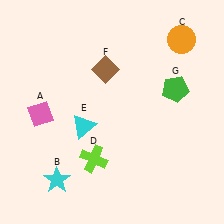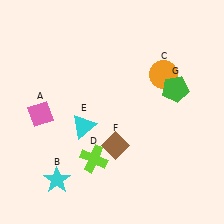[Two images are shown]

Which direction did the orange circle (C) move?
The orange circle (C) moved down.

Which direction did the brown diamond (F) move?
The brown diamond (F) moved down.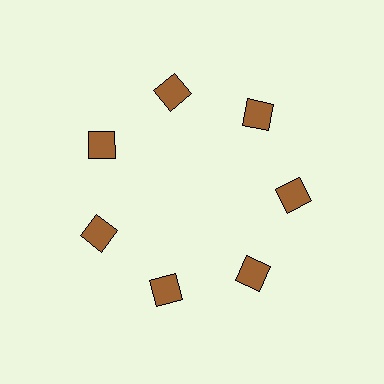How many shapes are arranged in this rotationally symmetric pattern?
There are 7 shapes, arranged in 7 groups of 1.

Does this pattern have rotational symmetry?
Yes, this pattern has 7-fold rotational symmetry. It looks the same after rotating 51 degrees around the center.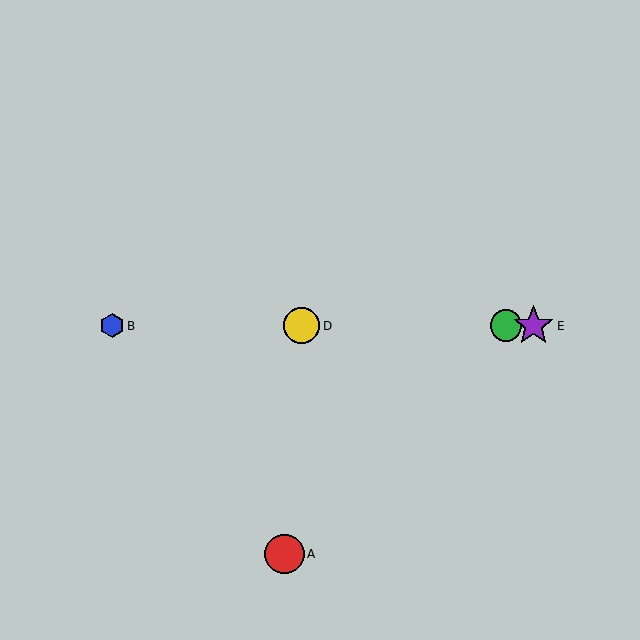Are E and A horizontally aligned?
No, E is at y≈326 and A is at y≈554.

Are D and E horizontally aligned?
Yes, both are at y≈326.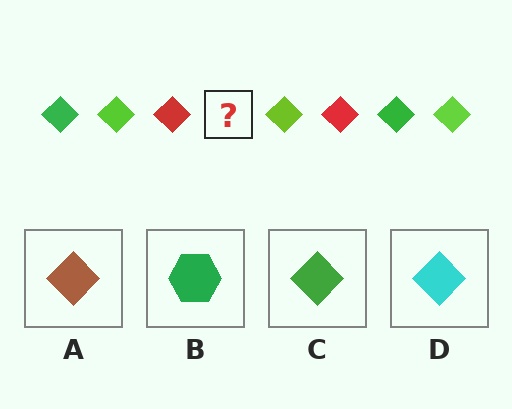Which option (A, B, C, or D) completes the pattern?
C.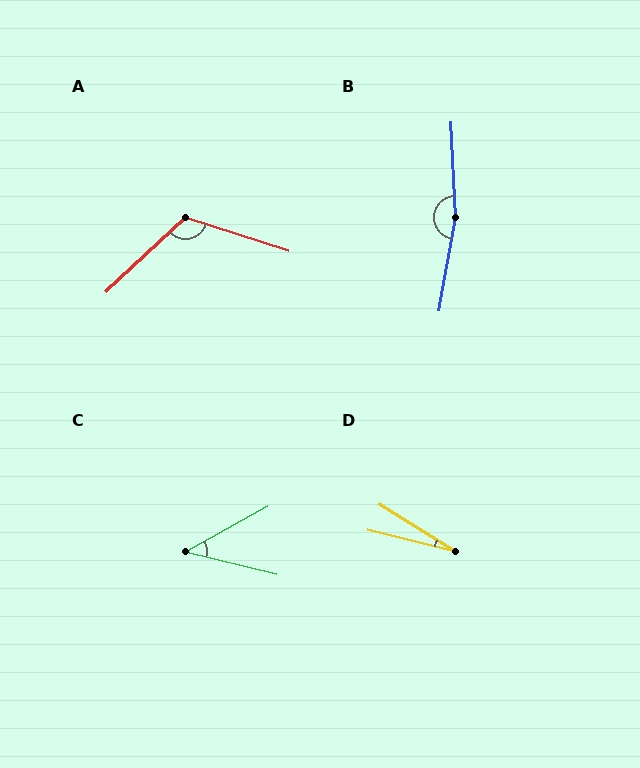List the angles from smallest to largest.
D (18°), C (43°), A (119°), B (167°).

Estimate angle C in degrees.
Approximately 43 degrees.